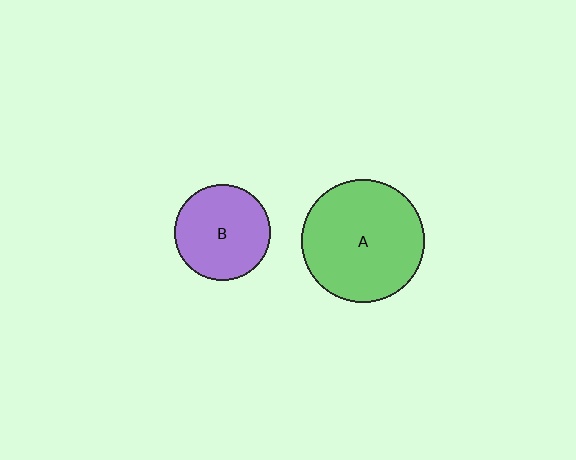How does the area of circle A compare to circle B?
Approximately 1.6 times.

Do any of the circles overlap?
No, none of the circles overlap.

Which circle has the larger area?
Circle A (green).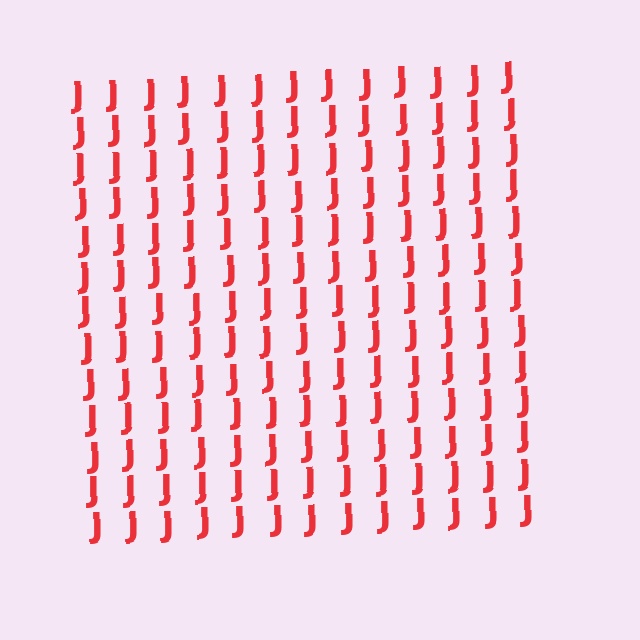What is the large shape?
The large shape is a square.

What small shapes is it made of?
It is made of small letter J's.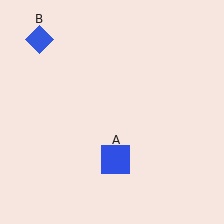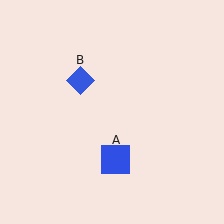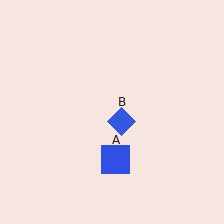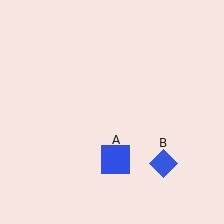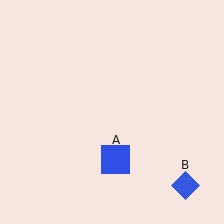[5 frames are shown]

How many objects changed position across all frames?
1 object changed position: blue diamond (object B).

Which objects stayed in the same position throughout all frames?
Blue square (object A) remained stationary.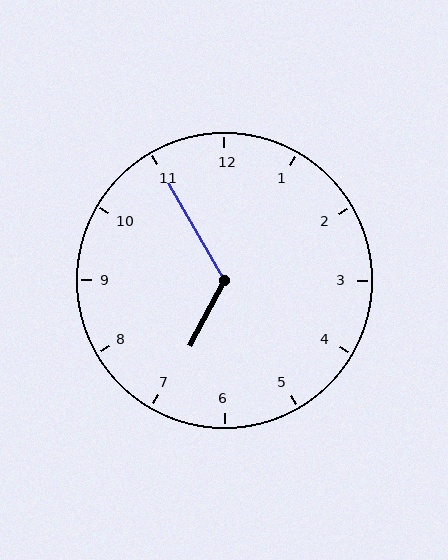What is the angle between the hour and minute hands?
Approximately 122 degrees.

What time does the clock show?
6:55.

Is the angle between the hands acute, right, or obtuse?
It is obtuse.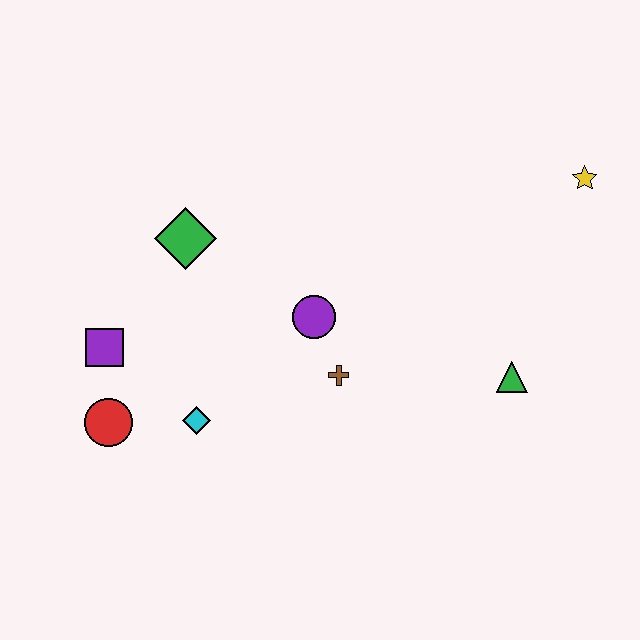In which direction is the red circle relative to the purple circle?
The red circle is to the left of the purple circle.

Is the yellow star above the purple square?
Yes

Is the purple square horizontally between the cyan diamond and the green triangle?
No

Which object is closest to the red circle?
The purple square is closest to the red circle.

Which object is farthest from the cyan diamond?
The yellow star is farthest from the cyan diamond.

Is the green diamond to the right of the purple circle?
No